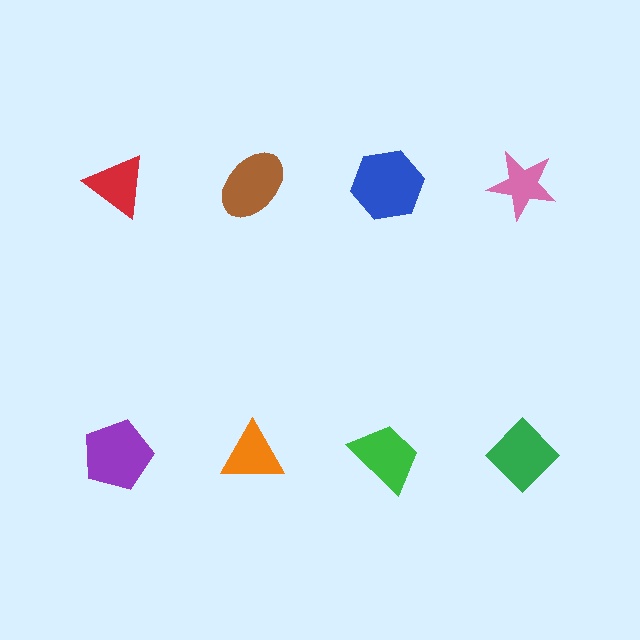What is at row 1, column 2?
A brown ellipse.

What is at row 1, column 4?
A pink star.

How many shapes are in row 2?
4 shapes.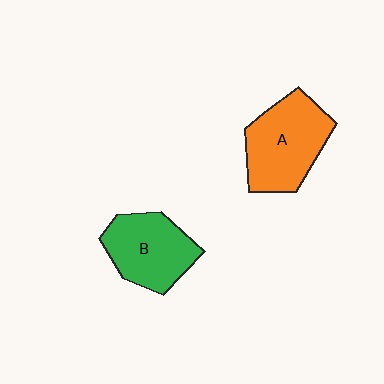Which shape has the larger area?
Shape A (orange).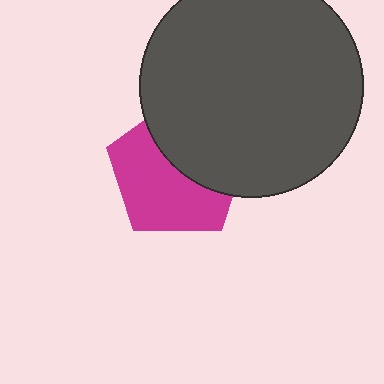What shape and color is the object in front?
The object in front is a dark gray circle.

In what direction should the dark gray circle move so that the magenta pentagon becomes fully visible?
The dark gray circle should move toward the upper-right. That is the shortest direction to clear the overlap and leave the magenta pentagon fully visible.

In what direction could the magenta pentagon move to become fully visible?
The magenta pentagon could move toward the lower-left. That would shift it out from behind the dark gray circle entirely.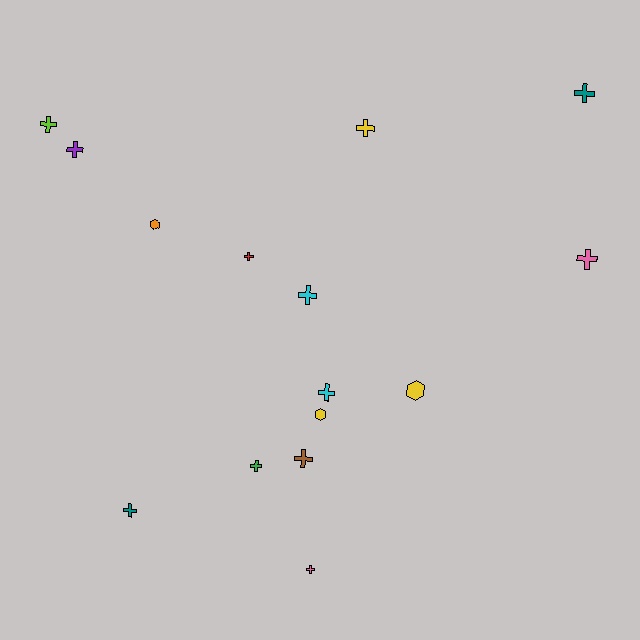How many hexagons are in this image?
There are 3 hexagons.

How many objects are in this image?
There are 15 objects.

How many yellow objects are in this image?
There are 3 yellow objects.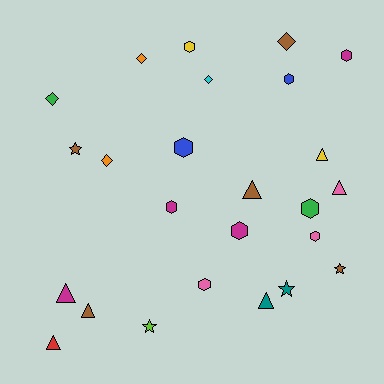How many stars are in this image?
There are 4 stars.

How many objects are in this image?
There are 25 objects.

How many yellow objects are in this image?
There are 2 yellow objects.